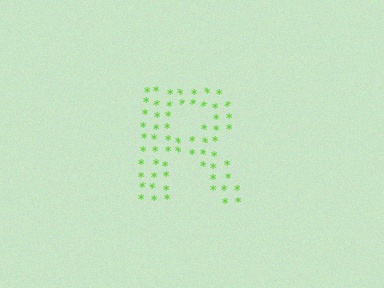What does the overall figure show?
The overall figure shows the letter R.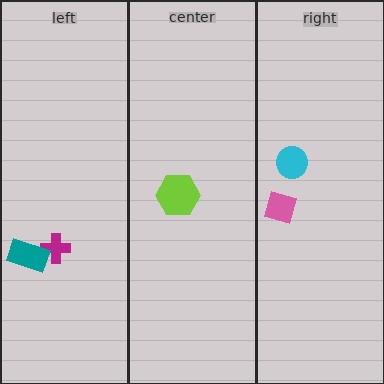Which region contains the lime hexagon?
The center region.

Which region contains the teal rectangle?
The left region.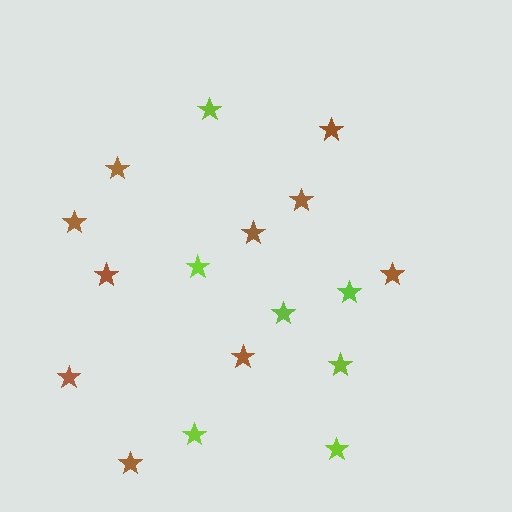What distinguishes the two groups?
There are 2 groups: one group of brown stars (10) and one group of lime stars (7).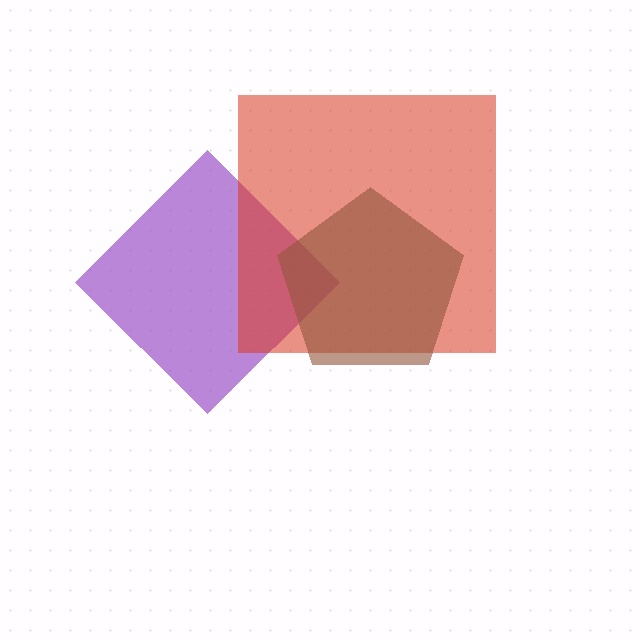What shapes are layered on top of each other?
The layered shapes are: a purple diamond, a red square, a brown pentagon.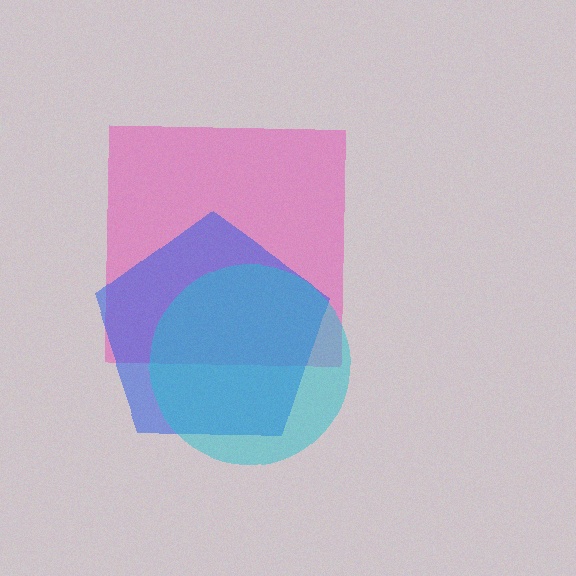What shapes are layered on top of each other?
The layered shapes are: a pink square, a blue pentagon, a cyan circle.